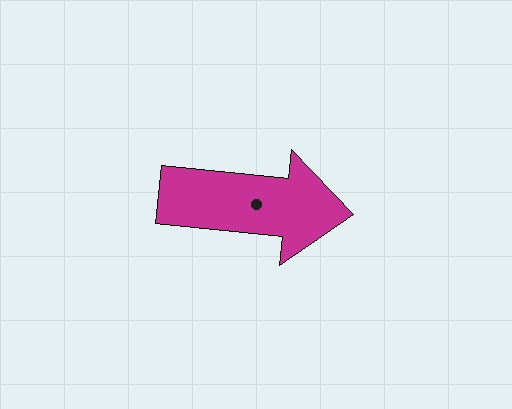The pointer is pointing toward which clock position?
Roughly 3 o'clock.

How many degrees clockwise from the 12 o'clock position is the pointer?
Approximately 96 degrees.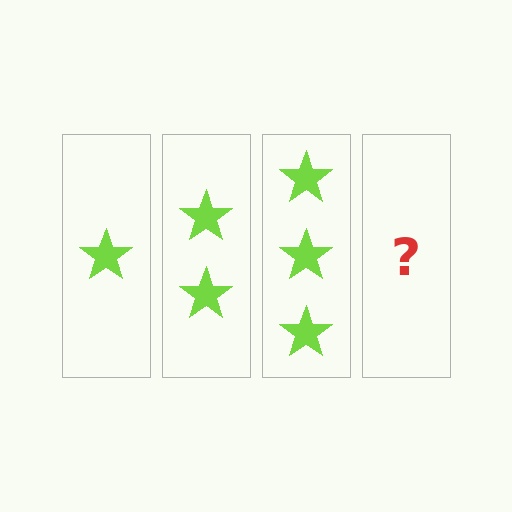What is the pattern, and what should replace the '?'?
The pattern is that each step adds one more star. The '?' should be 4 stars.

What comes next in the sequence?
The next element should be 4 stars.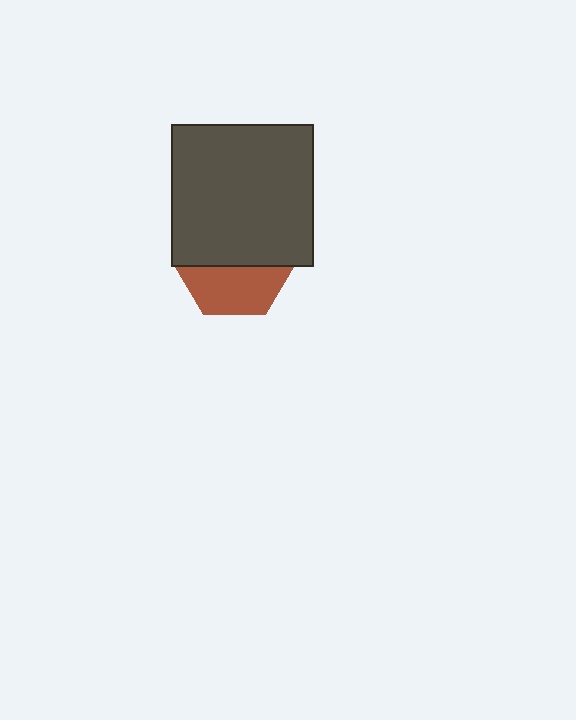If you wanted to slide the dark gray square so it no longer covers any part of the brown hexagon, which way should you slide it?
Slide it up — that is the most direct way to separate the two shapes.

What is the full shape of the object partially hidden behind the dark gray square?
The partially hidden object is a brown hexagon.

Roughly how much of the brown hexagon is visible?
A small part of it is visible (roughly 42%).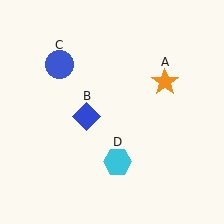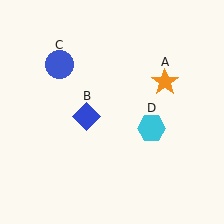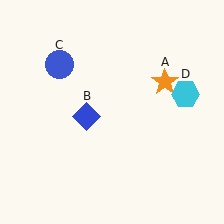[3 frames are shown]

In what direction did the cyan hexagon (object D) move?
The cyan hexagon (object D) moved up and to the right.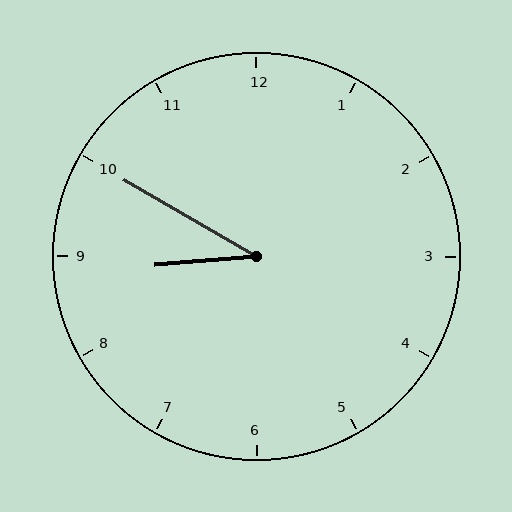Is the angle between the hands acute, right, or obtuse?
It is acute.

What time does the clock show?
8:50.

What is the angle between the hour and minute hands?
Approximately 35 degrees.